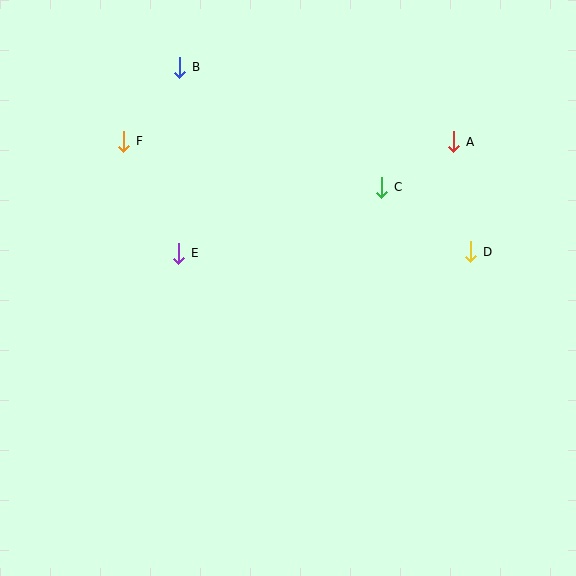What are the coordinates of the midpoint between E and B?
The midpoint between E and B is at (179, 160).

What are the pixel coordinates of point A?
Point A is at (454, 142).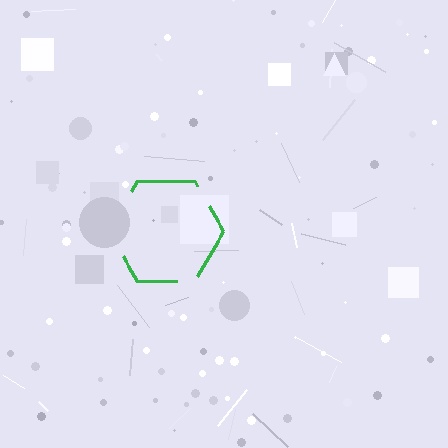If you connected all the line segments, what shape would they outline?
They would outline a hexagon.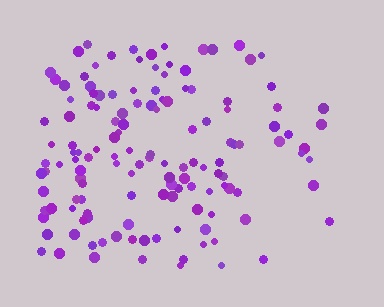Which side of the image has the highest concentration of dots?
The left.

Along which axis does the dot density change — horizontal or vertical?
Horizontal.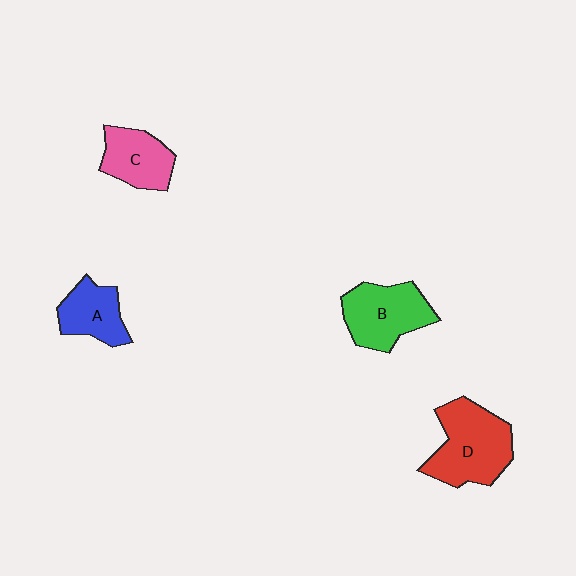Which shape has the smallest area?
Shape A (blue).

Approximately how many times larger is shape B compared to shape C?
Approximately 1.3 times.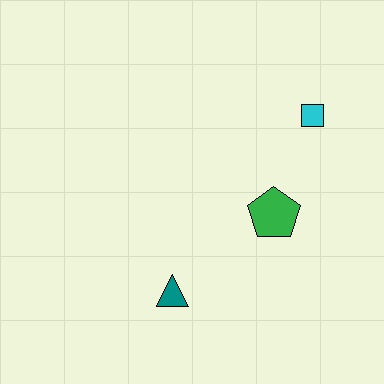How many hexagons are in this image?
There are no hexagons.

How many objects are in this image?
There are 3 objects.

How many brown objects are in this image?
There are no brown objects.